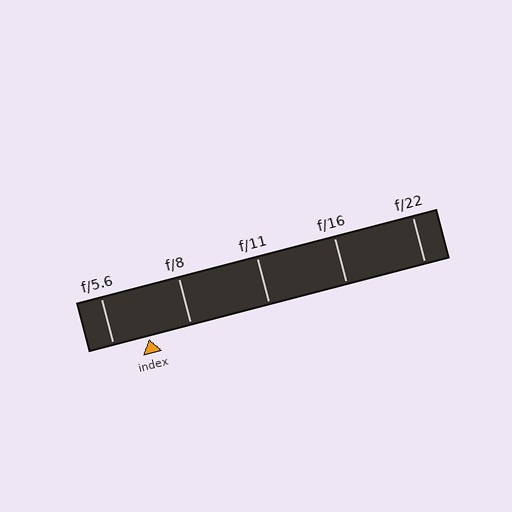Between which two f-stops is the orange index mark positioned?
The index mark is between f/5.6 and f/8.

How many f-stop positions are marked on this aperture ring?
There are 5 f-stop positions marked.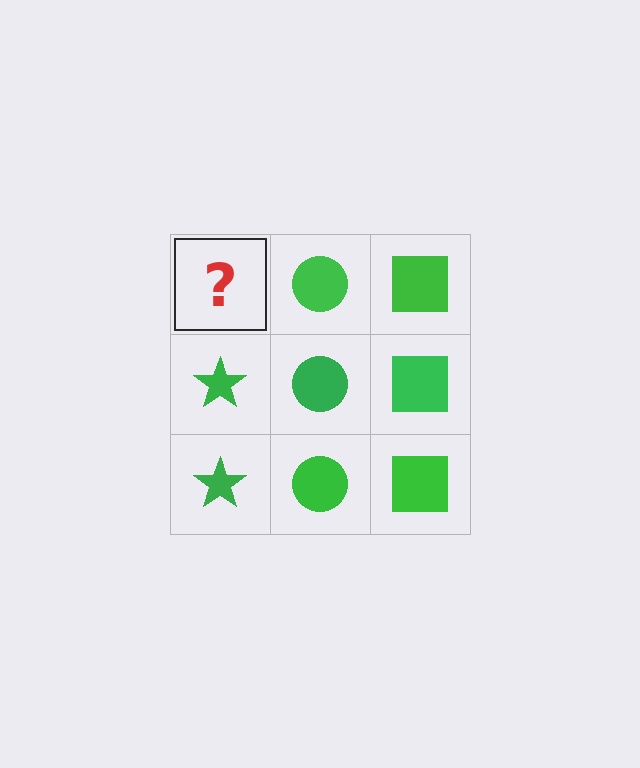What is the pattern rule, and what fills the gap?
The rule is that each column has a consistent shape. The gap should be filled with a green star.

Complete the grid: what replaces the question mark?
The question mark should be replaced with a green star.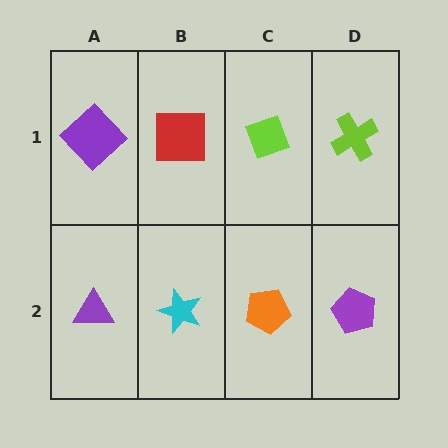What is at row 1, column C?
A lime diamond.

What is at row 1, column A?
A purple diamond.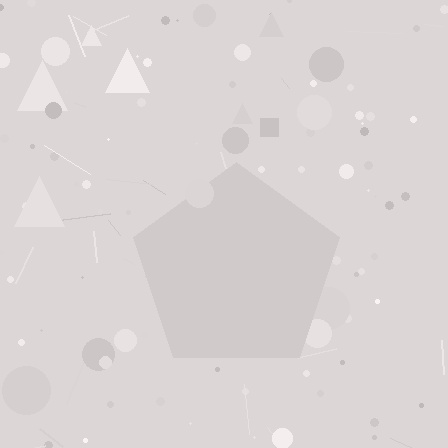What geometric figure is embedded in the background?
A pentagon is embedded in the background.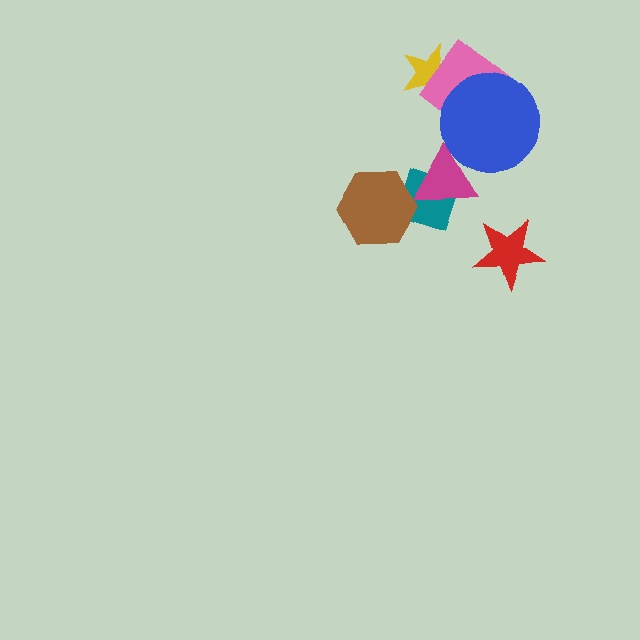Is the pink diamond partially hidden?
Yes, it is partially covered by another shape.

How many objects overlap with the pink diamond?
2 objects overlap with the pink diamond.